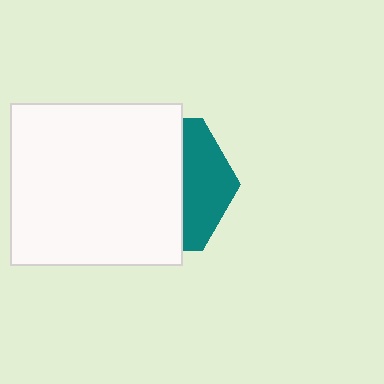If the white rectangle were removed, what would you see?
You would see the complete teal hexagon.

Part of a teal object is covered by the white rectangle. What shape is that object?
It is a hexagon.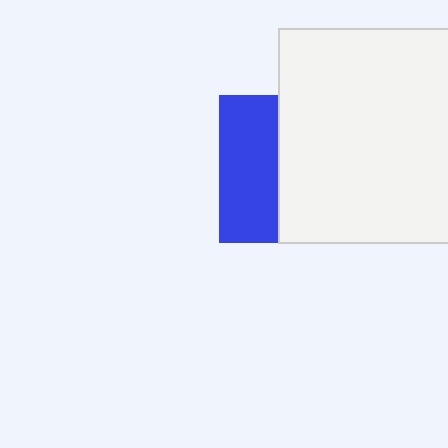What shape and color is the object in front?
The object in front is a white square.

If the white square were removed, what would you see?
You would see the complete blue square.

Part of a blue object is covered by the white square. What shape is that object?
It is a square.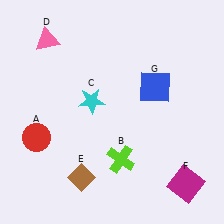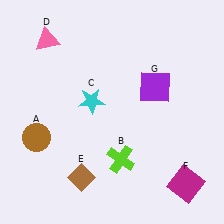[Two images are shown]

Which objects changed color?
A changed from red to brown. G changed from blue to purple.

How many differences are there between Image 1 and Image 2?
There are 2 differences between the two images.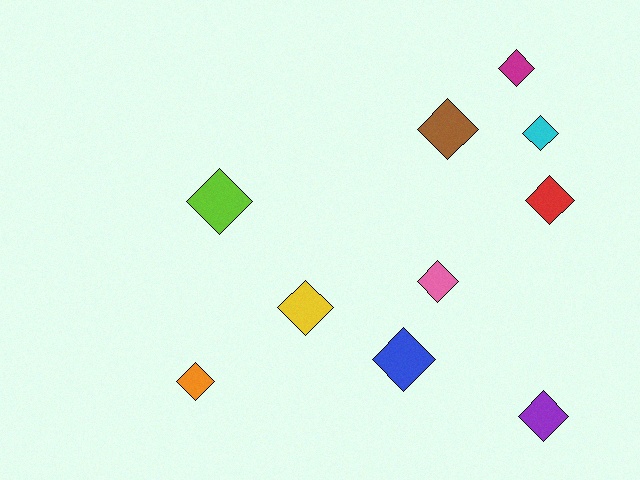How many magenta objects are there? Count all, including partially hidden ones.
There is 1 magenta object.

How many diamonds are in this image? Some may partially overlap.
There are 10 diamonds.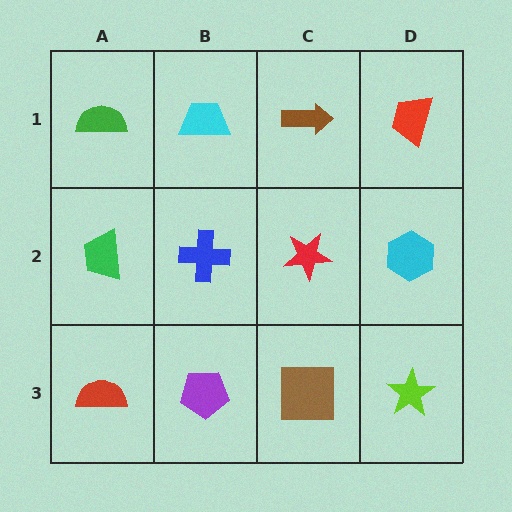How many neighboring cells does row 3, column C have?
3.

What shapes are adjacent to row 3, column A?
A green trapezoid (row 2, column A), a purple pentagon (row 3, column B).